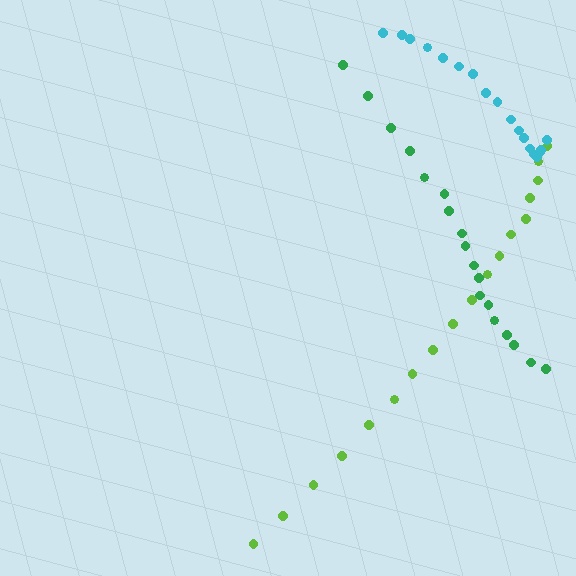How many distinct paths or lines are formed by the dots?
There are 3 distinct paths.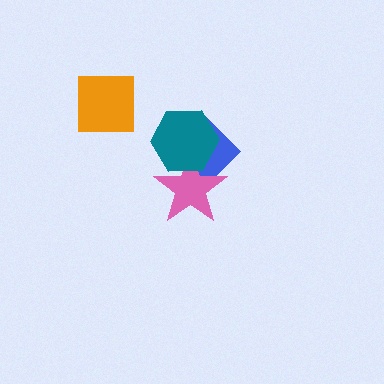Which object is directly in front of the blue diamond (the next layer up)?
The pink star is directly in front of the blue diamond.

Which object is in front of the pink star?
The teal hexagon is in front of the pink star.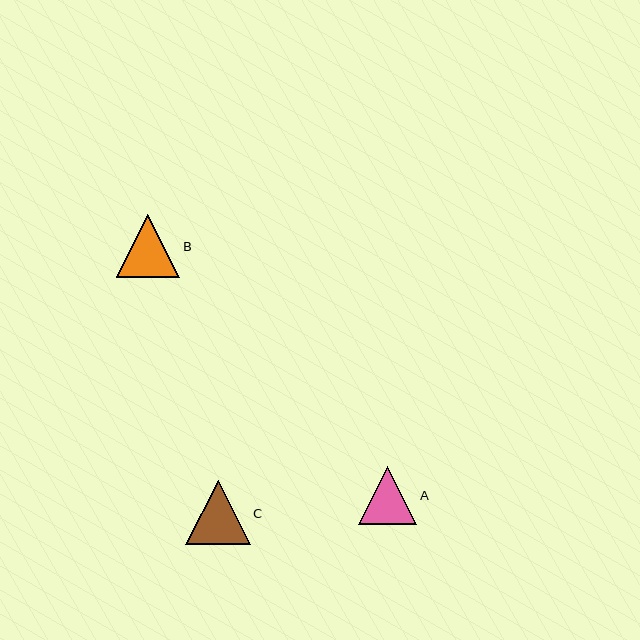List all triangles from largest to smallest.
From largest to smallest: C, B, A.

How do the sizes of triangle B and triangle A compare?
Triangle B and triangle A are approximately the same size.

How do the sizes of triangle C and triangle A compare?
Triangle C and triangle A are approximately the same size.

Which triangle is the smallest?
Triangle A is the smallest with a size of approximately 59 pixels.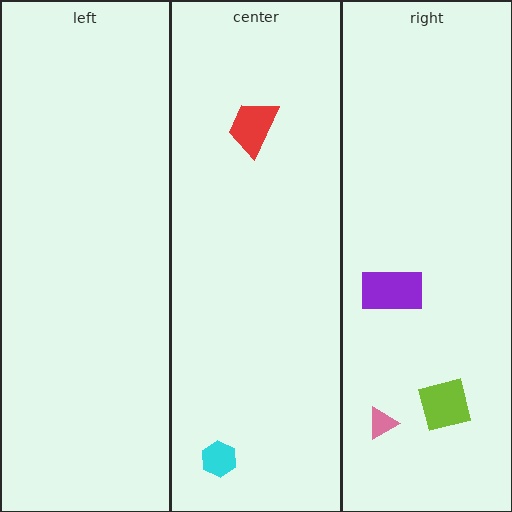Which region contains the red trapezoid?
The center region.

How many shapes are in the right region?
3.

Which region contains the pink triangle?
The right region.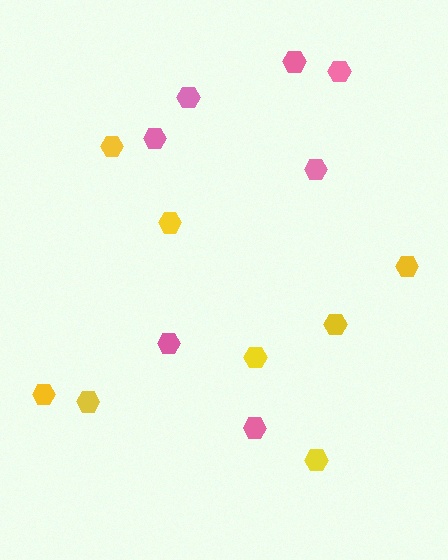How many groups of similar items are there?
There are 2 groups: one group of pink hexagons (7) and one group of yellow hexagons (8).